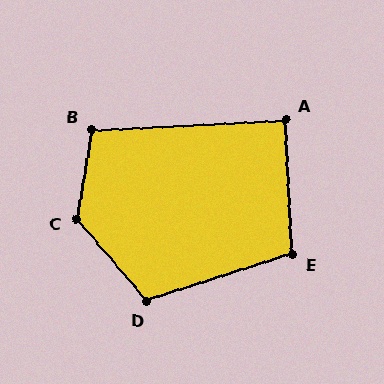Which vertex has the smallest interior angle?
A, at approximately 90 degrees.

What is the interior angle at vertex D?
Approximately 113 degrees (obtuse).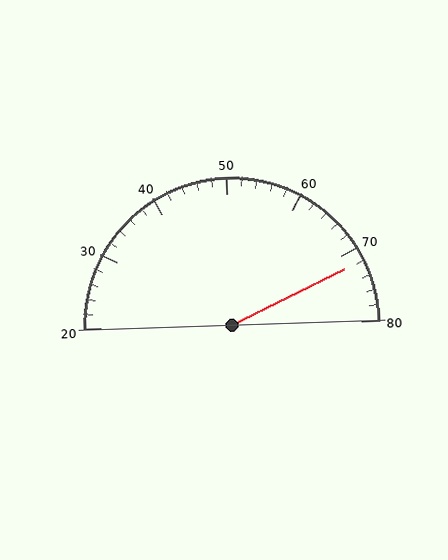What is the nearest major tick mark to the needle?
The nearest major tick mark is 70.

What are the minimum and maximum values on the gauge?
The gauge ranges from 20 to 80.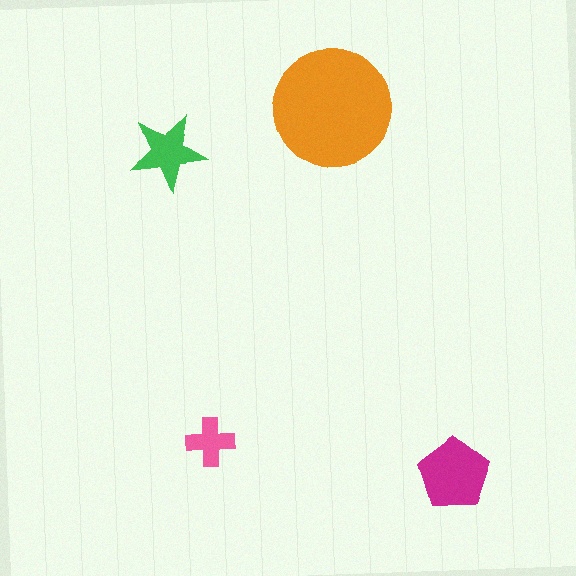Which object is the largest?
The orange circle.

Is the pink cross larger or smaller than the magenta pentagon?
Smaller.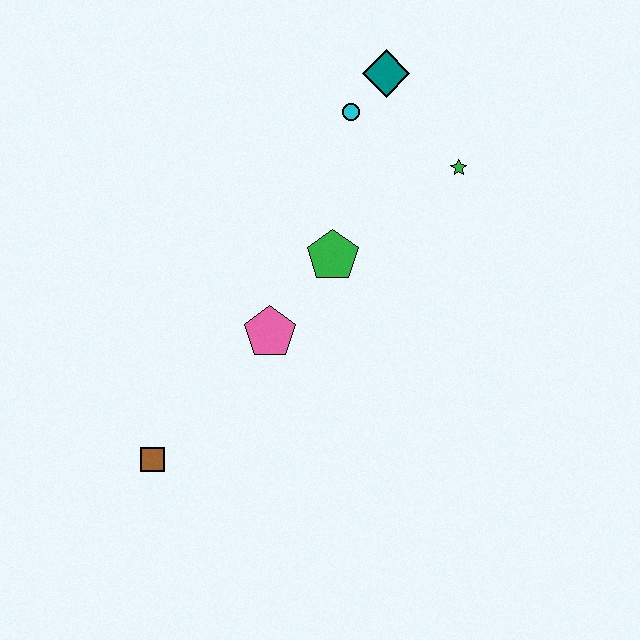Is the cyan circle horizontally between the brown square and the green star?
Yes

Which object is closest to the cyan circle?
The teal diamond is closest to the cyan circle.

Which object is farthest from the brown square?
The teal diamond is farthest from the brown square.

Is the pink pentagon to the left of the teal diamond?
Yes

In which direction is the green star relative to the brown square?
The green star is to the right of the brown square.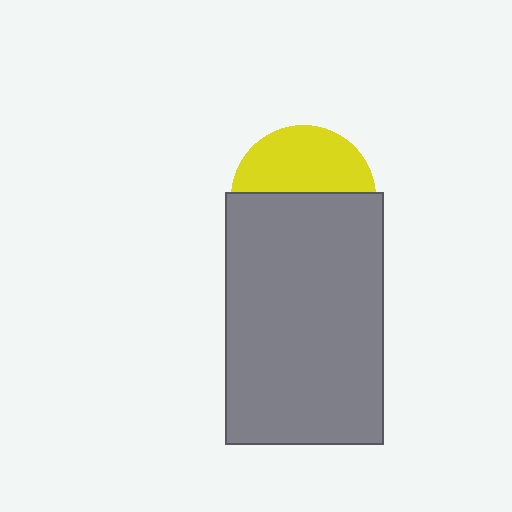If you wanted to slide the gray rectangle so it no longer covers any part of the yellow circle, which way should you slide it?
Slide it down — that is the most direct way to separate the two shapes.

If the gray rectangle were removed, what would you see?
You would see the complete yellow circle.